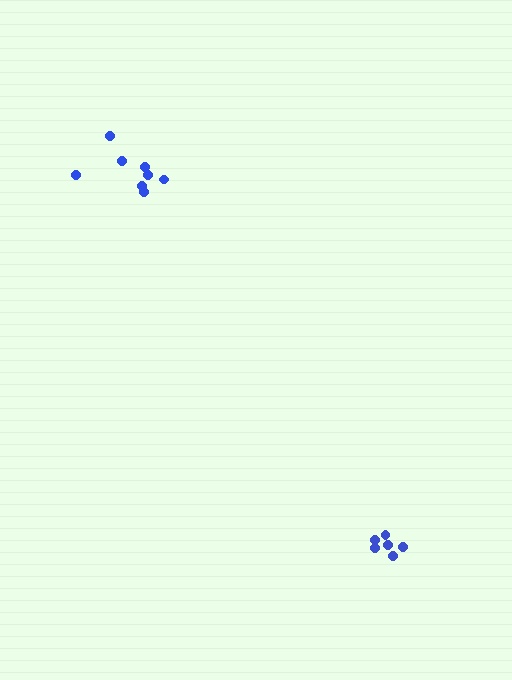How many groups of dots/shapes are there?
There are 2 groups.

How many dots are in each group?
Group 1: 8 dots, Group 2: 6 dots (14 total).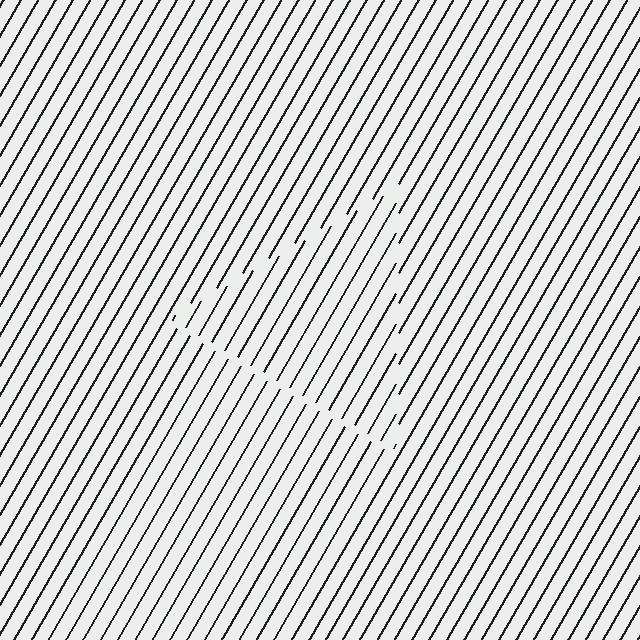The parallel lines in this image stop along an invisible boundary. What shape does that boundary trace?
An illusory triangle. The interior of the shape contains the same grating, shifted by half a period — the contour is defined by the phase discontinuity where line-ends from the inner and outer gratings abut.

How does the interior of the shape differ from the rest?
The interior of the shape contains the same grating, shifted by half a period — the contour is defined by the phase discontinuity where line-ends from the inner and outer gratings abut.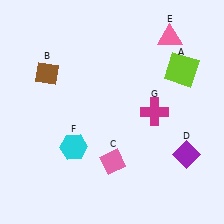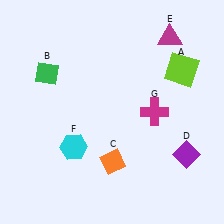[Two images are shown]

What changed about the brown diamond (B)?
In Image 1, B is brown. In Image 2, it changed to green.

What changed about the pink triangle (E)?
In Image 1, E is pink. In Image 2, it changed to magenta.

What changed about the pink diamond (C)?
In Image 1, C is pink. In Image 2, it changed to orange.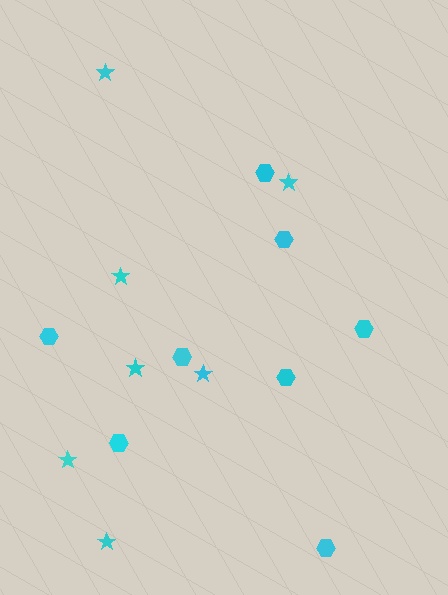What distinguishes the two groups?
There are 2 groups: one group of hexagons (8) and one group of stars (7).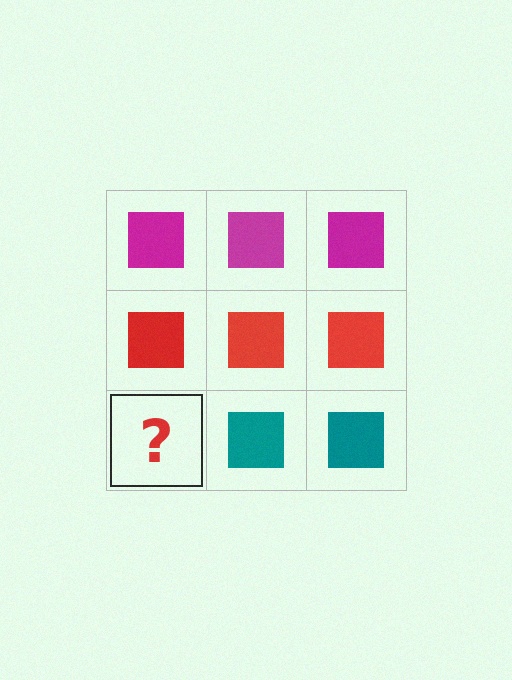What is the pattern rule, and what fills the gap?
The rule is that each row has a consistent color. The gap should be filled with a teal square.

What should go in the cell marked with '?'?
The missing cell should contain a teal square.